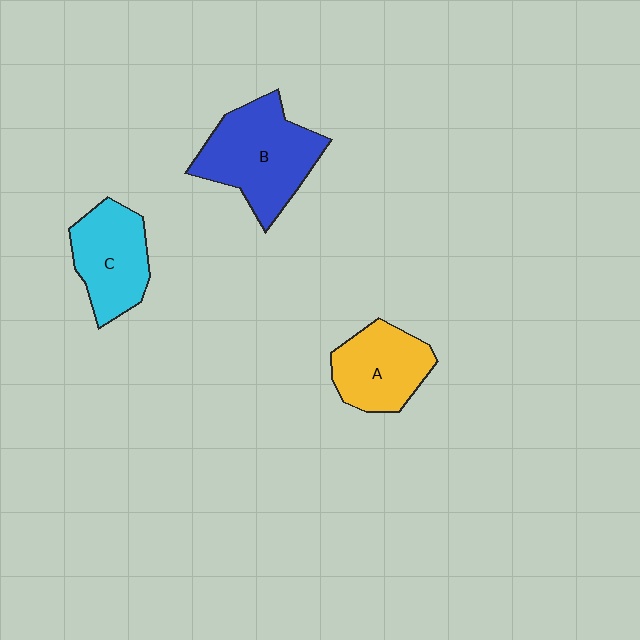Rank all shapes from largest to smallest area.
From largest to smallest: B (blue), C (cyan), A (yellow).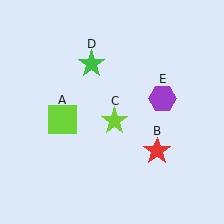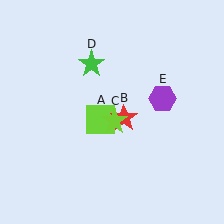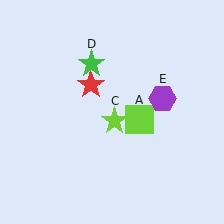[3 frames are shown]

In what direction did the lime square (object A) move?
The lime square (object A) moved right.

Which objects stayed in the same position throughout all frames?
Lime star (object C) and green star (object D) and purple hexagon (object E) remained stationary.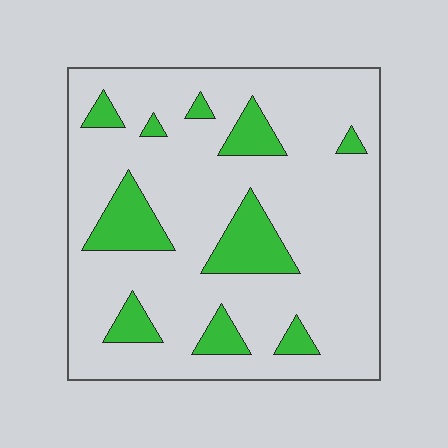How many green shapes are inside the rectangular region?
10.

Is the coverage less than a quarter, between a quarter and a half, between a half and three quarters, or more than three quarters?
Less than a quarter.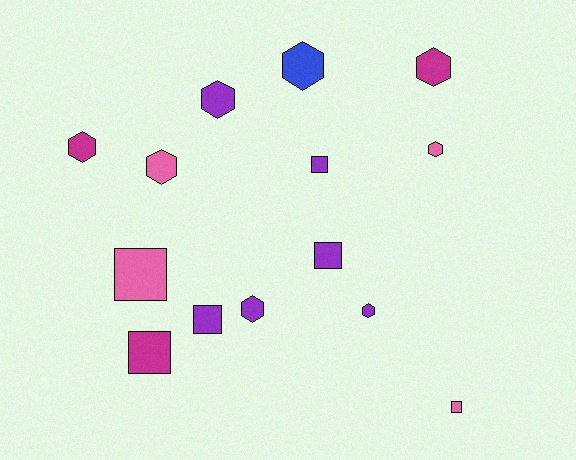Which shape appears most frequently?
Hexagon, with 8 objects.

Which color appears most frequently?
Purple, with 6 objects.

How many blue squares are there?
There are no blue squares.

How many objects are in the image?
There are 14 objects.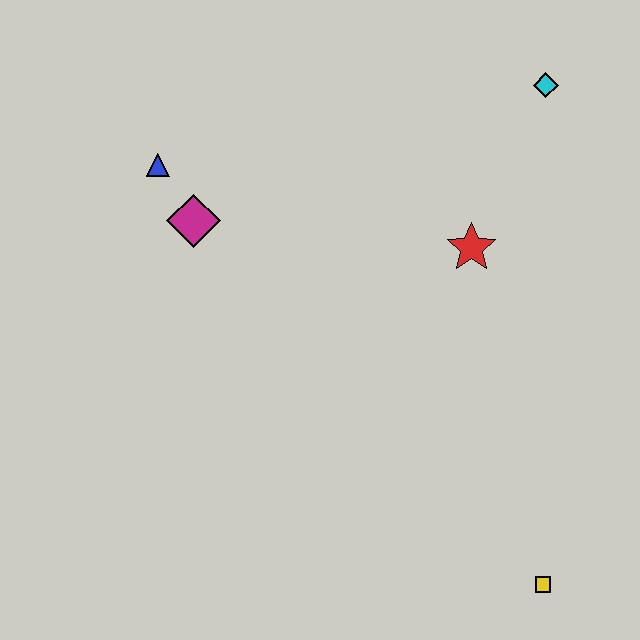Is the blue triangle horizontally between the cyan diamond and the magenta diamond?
No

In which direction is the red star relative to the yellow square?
The red star is above the yellow square.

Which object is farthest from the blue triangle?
The yellow square is farthest from the blue triangle.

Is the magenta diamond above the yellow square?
Yes